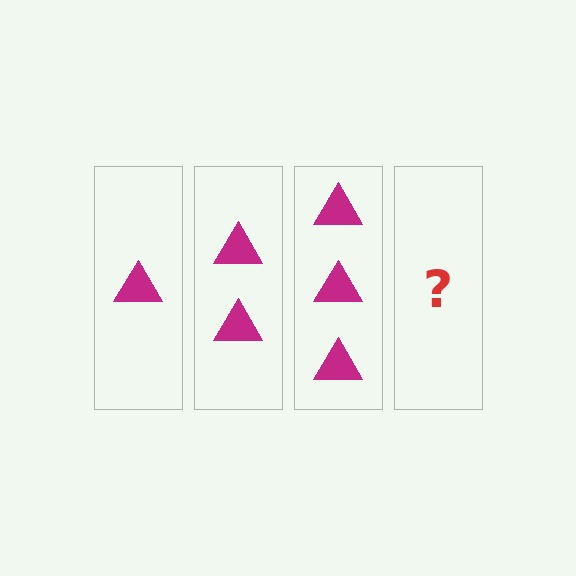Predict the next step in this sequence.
The next step is 4 triangles.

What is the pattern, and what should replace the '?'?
The pattern is that each step adds one more triangle. The '?' should be 4 triangles.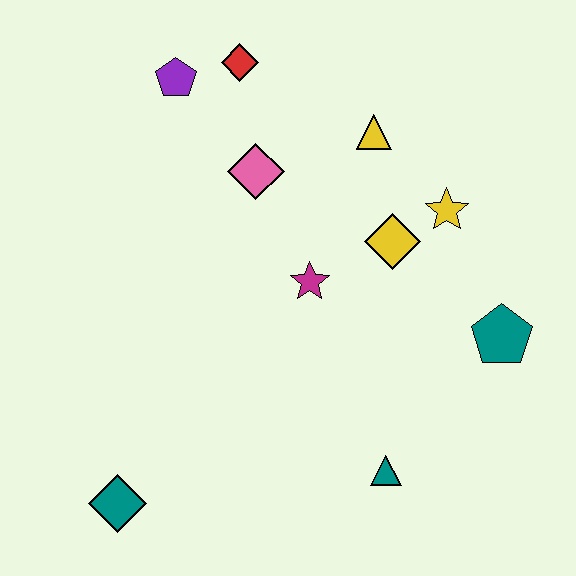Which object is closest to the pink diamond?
The red diamond is closest to the pink diamond.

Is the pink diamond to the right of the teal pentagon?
No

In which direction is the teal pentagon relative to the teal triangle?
The teal pentagon is above the teal triangle.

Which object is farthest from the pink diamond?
The teal diamond is farthest from the pink diamond.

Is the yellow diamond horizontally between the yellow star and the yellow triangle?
Yes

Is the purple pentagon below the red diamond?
Yes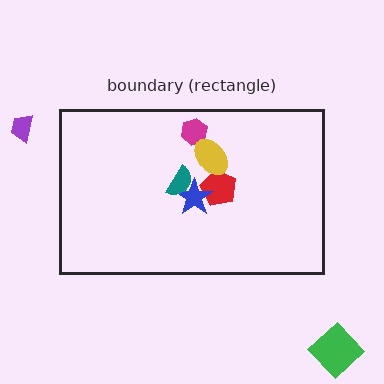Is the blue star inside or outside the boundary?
Inside.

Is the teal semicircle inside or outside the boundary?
Inside.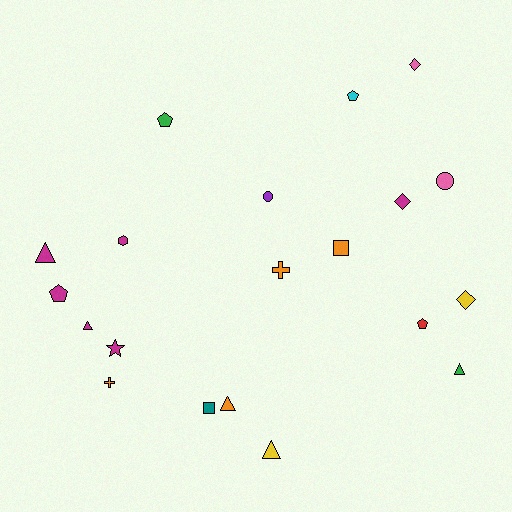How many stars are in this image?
There is 1 star.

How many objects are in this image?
There are 20 objects.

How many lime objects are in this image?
There are no lime objects.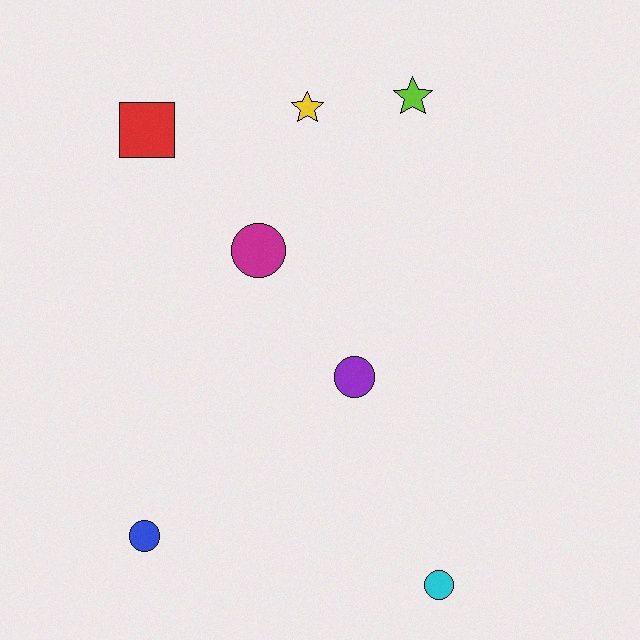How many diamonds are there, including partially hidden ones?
There are no diamonds.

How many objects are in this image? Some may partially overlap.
There are 7 objects.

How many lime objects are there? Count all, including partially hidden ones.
There is 1 lime object.